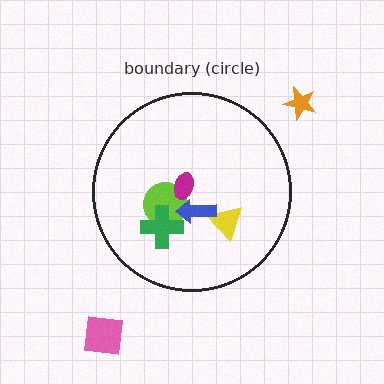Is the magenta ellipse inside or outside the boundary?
Inside.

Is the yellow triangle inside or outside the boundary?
Inside.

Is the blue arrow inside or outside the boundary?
Inside.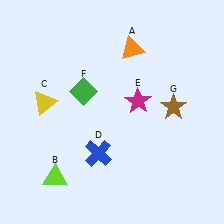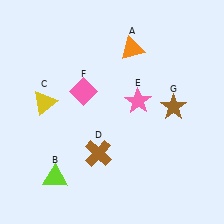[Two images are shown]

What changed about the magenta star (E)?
In Image 1, E is magenta. In Image 2, it changed to pink.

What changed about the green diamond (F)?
In Image 1, F is green. In Image 2, it changed to pink.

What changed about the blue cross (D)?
In Image 1, D is blue. In Image 2, it changed to brown.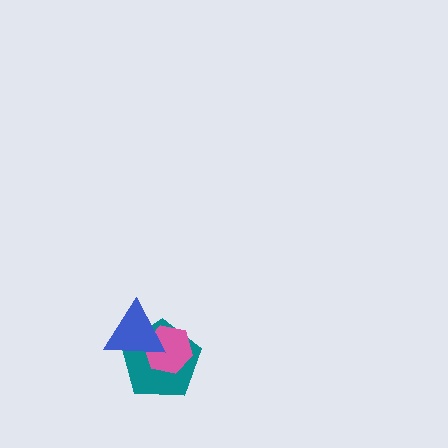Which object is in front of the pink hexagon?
The blue triangle is in front of the pink hexagon.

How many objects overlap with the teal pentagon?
2 objects overlap with the teal pentagon.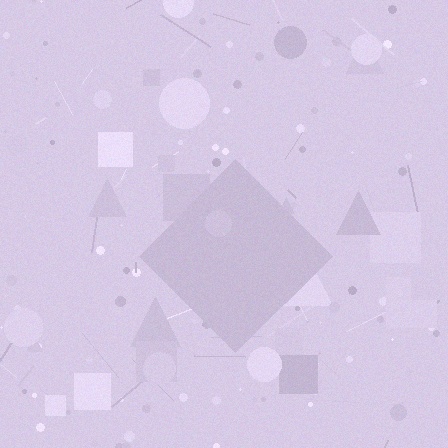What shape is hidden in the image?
A diamond is hidden in the image.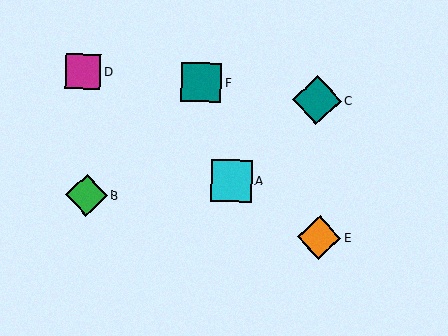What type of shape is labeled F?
Shape F is a teal square.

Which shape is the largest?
The teal diamond (labeled C) is the largest.